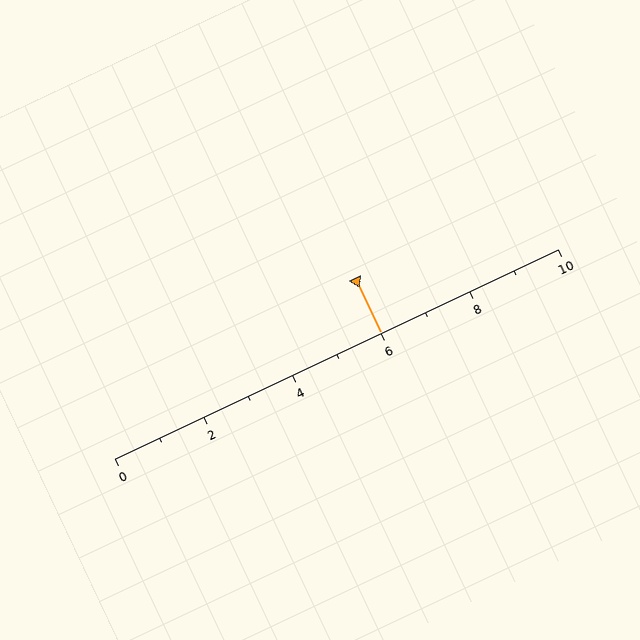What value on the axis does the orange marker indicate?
The marker indicates approximately 6.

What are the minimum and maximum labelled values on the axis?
The axis runs from 0 to 10.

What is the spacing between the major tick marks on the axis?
The major ticks are spaced 2 apart.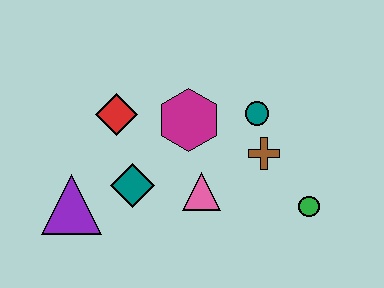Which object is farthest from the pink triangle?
The purple triangle is farthest from the pink triangle.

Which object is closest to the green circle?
The brown cross is closest to the green circle.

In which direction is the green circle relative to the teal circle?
The green circle is below the teal circle.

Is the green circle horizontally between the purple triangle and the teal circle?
No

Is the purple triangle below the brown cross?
Yes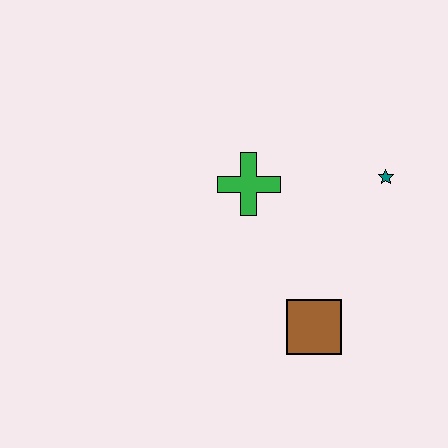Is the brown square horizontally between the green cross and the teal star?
Yes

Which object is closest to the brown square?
The green cross is closest to the brown square.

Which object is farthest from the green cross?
The brown square is farthest from the green cross.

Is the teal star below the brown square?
No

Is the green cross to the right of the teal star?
No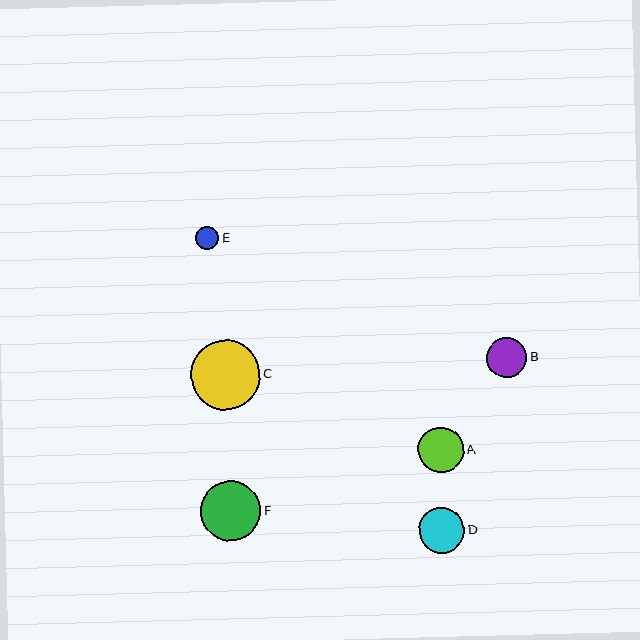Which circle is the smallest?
Circle E is the smallest with a size of approximately 23 pixels.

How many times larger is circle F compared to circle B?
Circle F is approximately 1.5 times the size of circle B.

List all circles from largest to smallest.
From largest to smallest: C, F, A, D, B, E.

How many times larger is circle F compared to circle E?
Circle F is approximately 2.6 times the size of circle E.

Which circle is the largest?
Circle C is the largest with a size of approximately 70 pixels.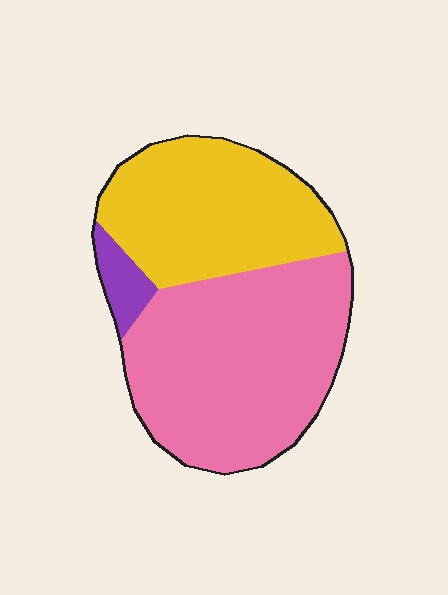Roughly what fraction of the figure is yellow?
Yellow covers about 40% of the figure.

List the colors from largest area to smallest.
From largest to smallest: pink, yellow, purple.